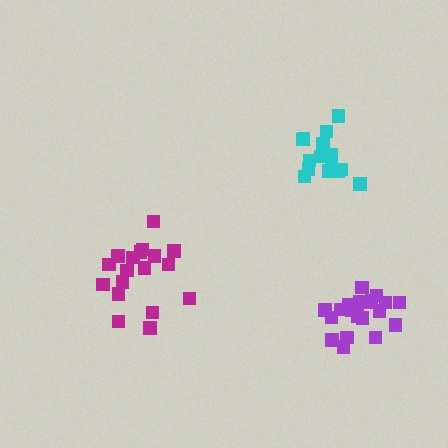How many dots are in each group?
Group 1: 15 dots, Group 2: 18 dots, Group 3: 20 dots (53 total).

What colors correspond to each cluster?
The clusters are colored: cyan, magenta, purple.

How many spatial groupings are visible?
There are 3 spatial groupings.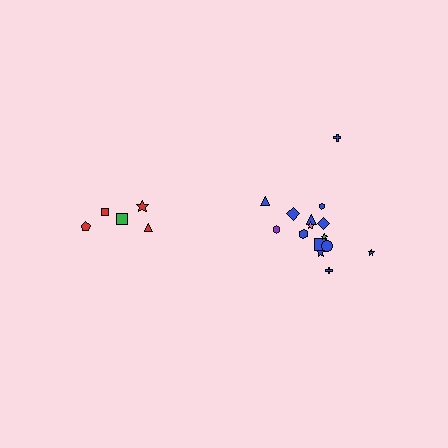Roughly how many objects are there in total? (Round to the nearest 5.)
Roughly 20 objects in total.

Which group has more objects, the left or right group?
The right group.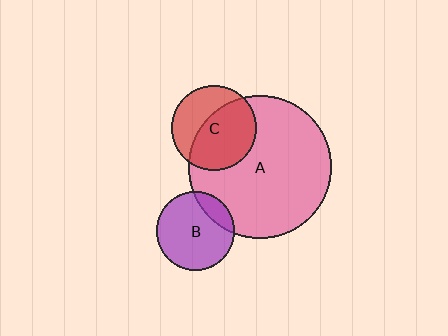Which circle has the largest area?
Circle A (pink).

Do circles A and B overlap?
Yes.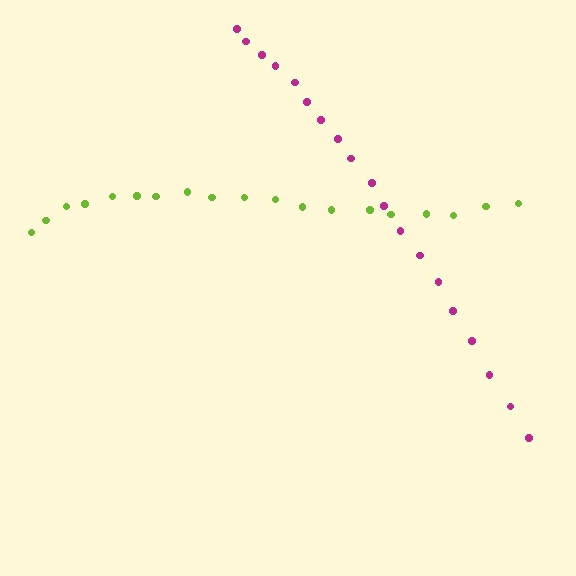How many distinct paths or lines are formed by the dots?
There are 2 distinct paths.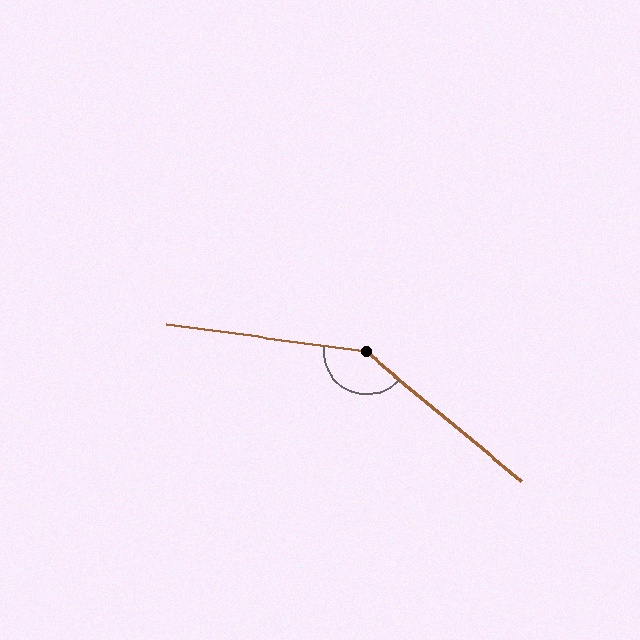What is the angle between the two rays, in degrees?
Approximately 148 degrees.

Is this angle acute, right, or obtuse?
It is obtuse.